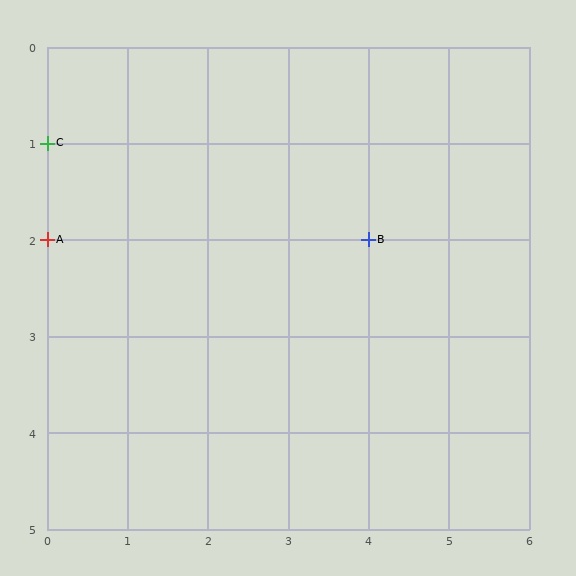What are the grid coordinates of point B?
Point B is at grid coordinates (4, 2).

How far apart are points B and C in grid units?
Points B and C are 4 columns and 1 row apart (about 4.1 grid units diagonally).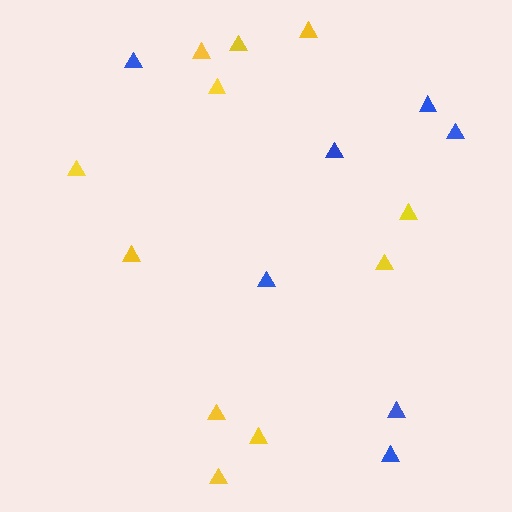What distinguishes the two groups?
There are 2 groups: one group of yellow triangles (11) and one group of blue triangles (7).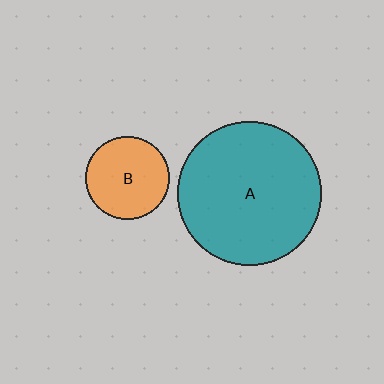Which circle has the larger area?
Circle A (teal).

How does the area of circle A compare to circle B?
Approximately 3.0 times.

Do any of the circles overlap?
No, none of the circles overlap.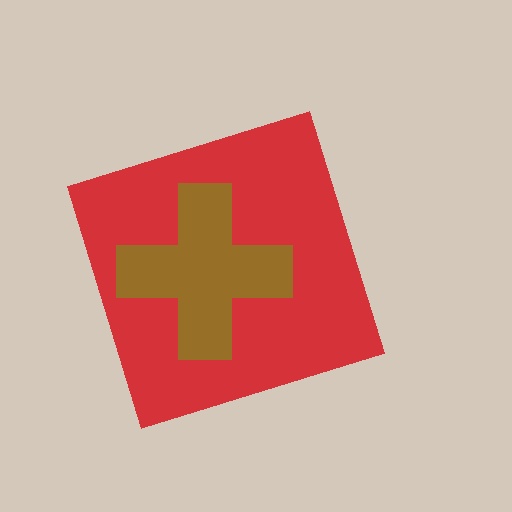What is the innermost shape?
The brown cross.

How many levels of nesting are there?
2.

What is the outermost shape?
The red diamond.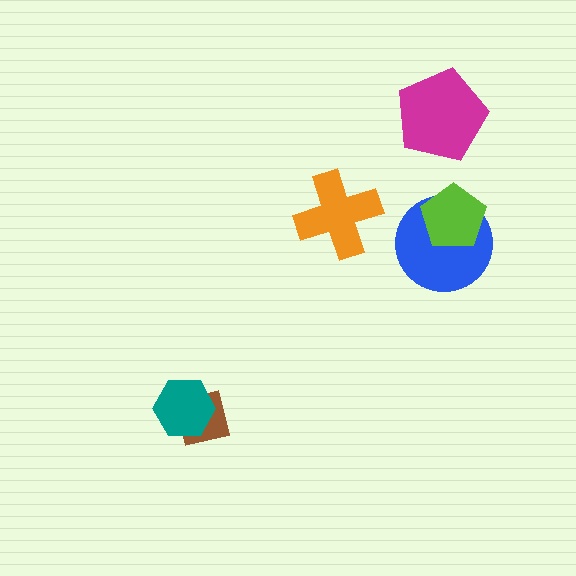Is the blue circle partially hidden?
Yes, it is partially covered by another shape.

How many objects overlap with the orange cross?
0 objects overlap with the orange cross.